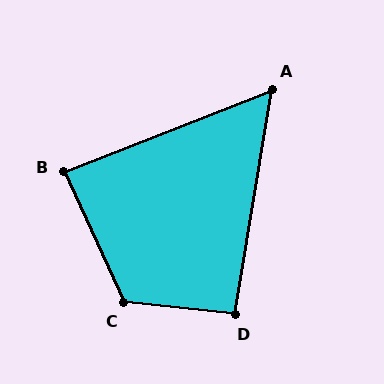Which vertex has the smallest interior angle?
A, at approximately 59 degrees.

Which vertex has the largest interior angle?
C, at approximately 121 degrees.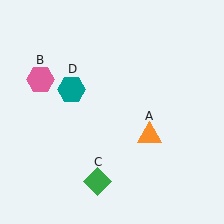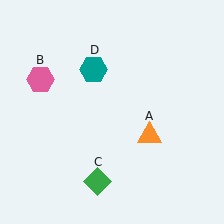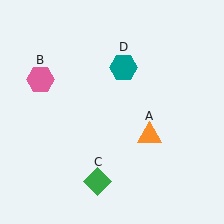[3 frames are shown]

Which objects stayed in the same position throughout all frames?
Orange triangle (object A) and pink hexagon (object B) and green diamond (object C) remained stationary.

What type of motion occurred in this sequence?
The teal hexagon (object D) rotated clockwise around the center of the scene.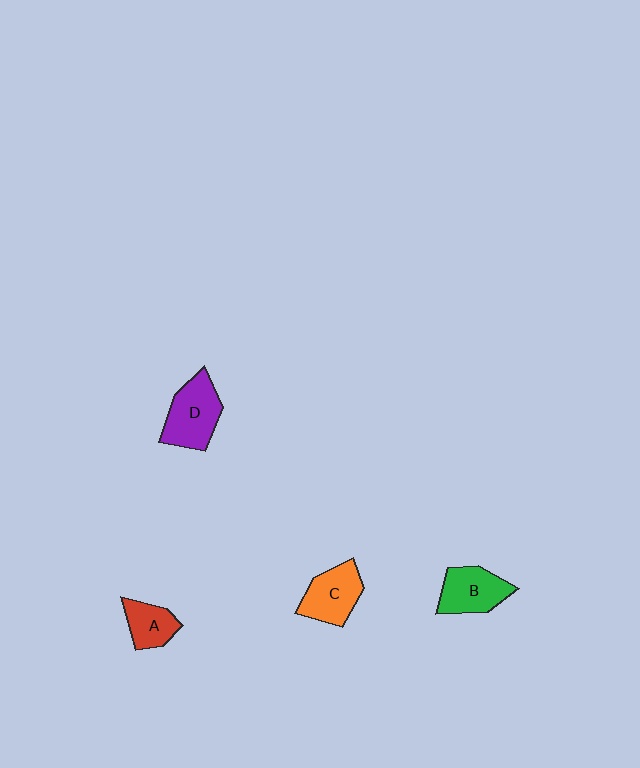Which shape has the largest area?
Shape D (purple).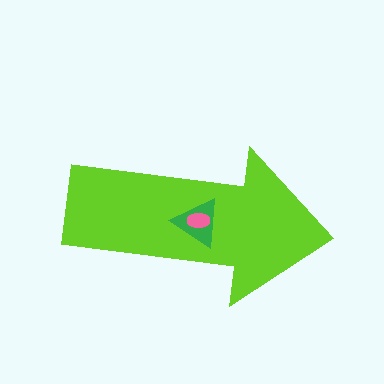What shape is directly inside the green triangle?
The pink ellipse.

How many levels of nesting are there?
3.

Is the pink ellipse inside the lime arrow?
Yes.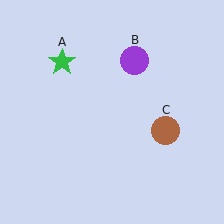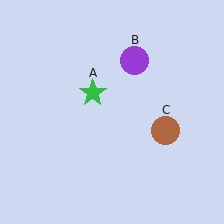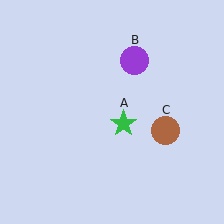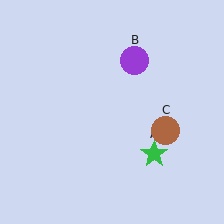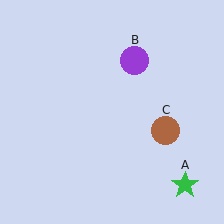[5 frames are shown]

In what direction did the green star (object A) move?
The green star (object A) moved down and to the right.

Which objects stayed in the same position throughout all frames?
Purple circle (object B) and brown circle (object C) remained stationary.